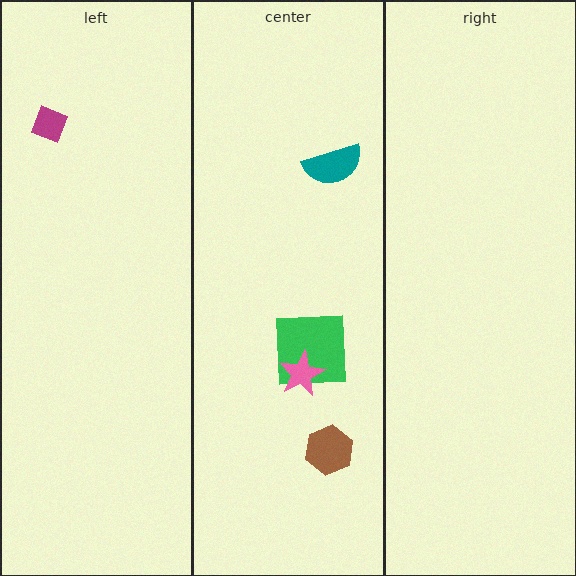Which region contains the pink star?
The center region.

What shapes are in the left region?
The magenta diamond.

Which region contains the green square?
The center region.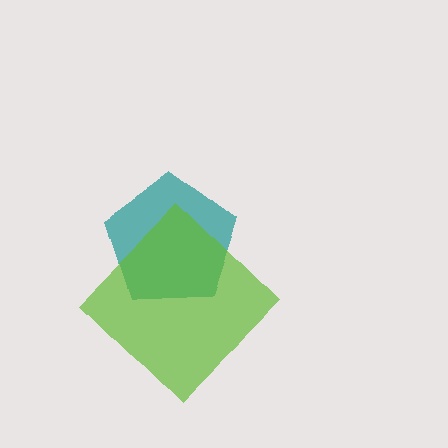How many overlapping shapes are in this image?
There are 2 overlapping shapes in the image.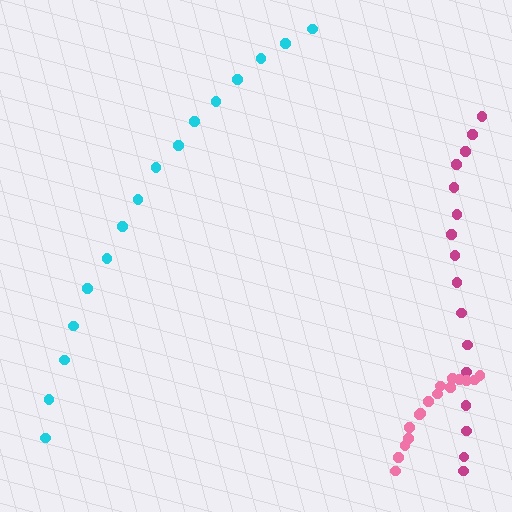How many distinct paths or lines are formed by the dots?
There are 3 distinct paths.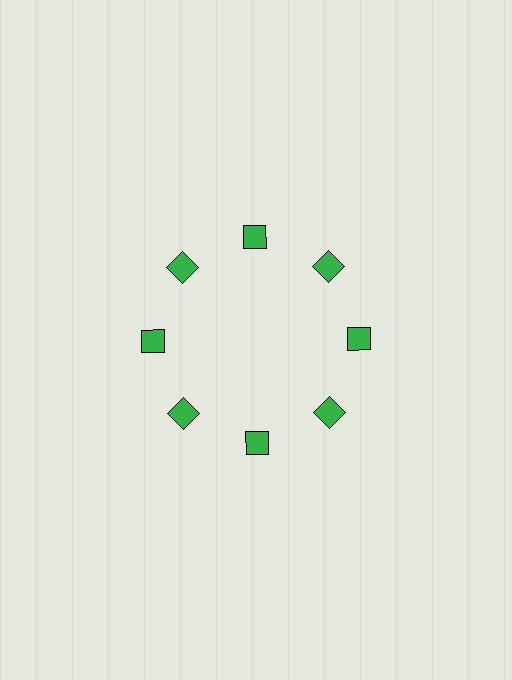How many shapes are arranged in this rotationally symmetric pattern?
There are 8 shapes, arranged in 8 groups of 1.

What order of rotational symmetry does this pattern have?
This pattern has 8-fold rotational symmetry.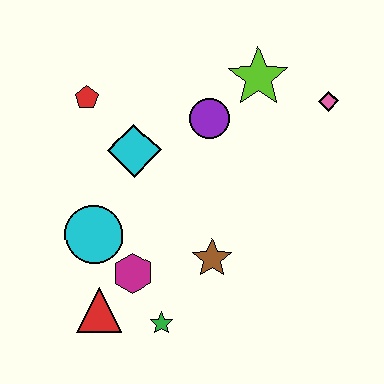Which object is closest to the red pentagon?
The cyan diamond is closest to the red pentagon.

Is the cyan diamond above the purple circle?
No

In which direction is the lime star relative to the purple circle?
The lime star is to the right of the purple circle.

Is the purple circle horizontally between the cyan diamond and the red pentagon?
No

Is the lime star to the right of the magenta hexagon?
Yes